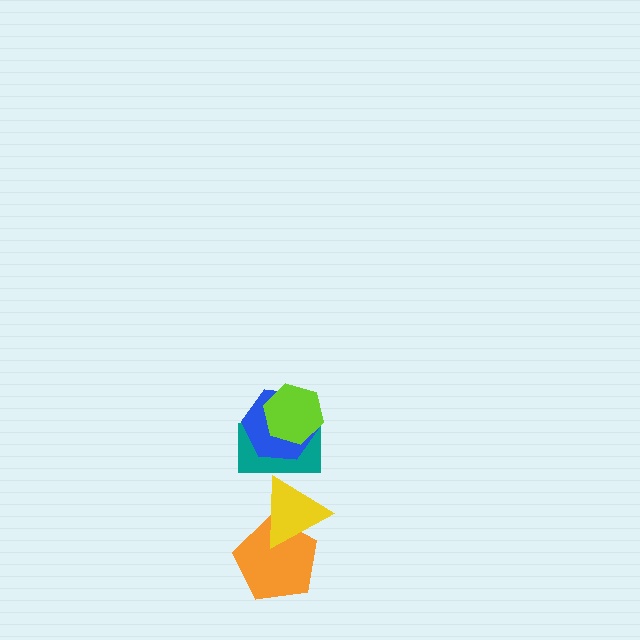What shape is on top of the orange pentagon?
The yellow triangle is on top of the orange pentagon.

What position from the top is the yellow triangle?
The yellow triangle is 4th from the top.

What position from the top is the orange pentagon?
The orange pentagon is 5th from the top.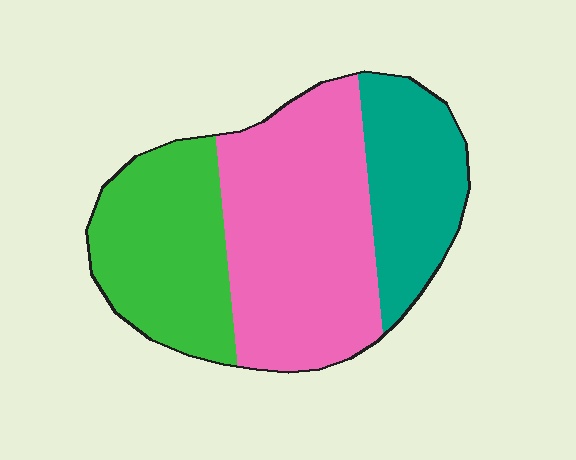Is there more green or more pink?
Pink.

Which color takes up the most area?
Pink, at roughly 45%.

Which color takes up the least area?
Teal, at roughly 25%.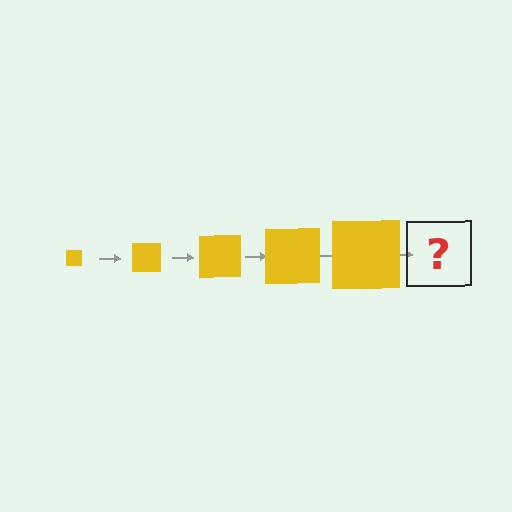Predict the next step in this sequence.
The next step is a yellow square, larger than the previous one.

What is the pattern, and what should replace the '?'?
The pattern is that the square gets progressively larger each step. The '?' should be a yellow square, larger than the previous one.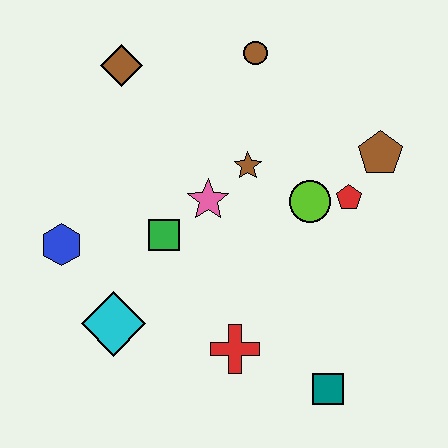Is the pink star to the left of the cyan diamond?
No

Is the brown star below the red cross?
No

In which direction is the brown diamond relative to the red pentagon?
The brown diamond is to the left of the red pentagon.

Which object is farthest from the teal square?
The brown diamond is farthest from the teal square.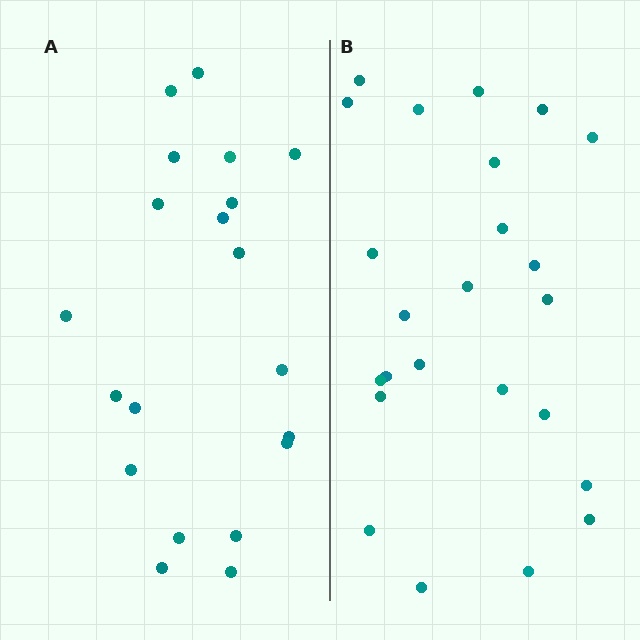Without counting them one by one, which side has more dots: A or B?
Region B (the right region) has more dots.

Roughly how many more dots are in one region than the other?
Region B has about 4 more dots than region A.